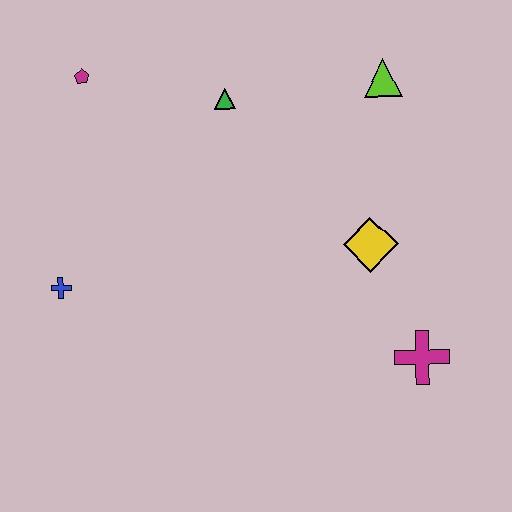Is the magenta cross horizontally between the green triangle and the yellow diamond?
No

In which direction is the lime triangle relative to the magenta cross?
The lime triangle is above the magenta cross.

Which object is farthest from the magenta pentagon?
The magenta cross is farthest from the magenta pentagon.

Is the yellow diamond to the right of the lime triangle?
No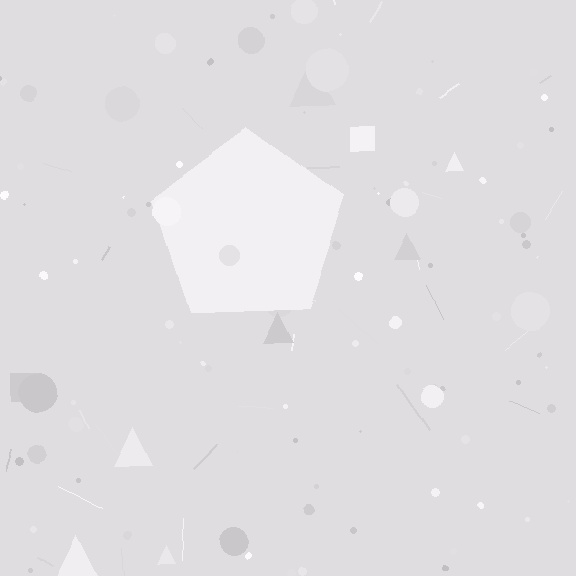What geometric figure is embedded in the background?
A pentagon is embedded in the background.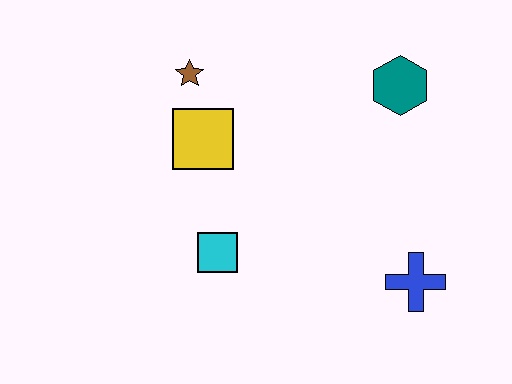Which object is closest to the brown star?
The yellow square is closest to the brown star.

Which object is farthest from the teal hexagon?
The cyan square is farthest from the teal hexagon.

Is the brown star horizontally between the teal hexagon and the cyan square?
No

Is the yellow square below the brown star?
Yes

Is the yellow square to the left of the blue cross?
Yes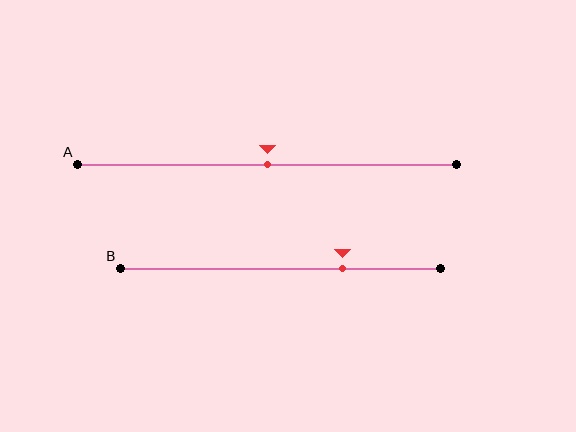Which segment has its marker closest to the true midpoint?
Segment A has its marker closest to the true midpoint.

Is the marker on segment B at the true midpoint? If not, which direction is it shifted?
No, the marker on segment B is shifted to the right by about 19% of the segment length.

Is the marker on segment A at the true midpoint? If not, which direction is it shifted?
Yes, the marker on segment A is at the true midpoint.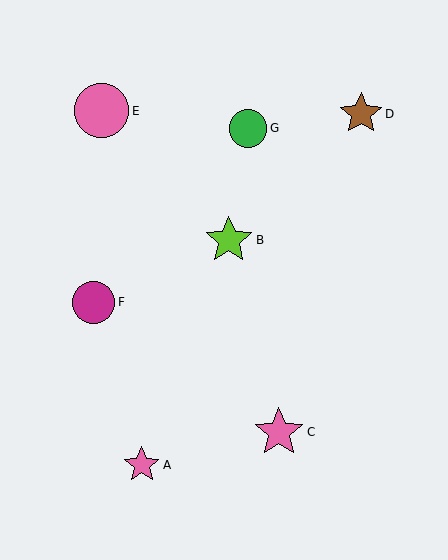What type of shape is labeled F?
Shape F is a magenta circle.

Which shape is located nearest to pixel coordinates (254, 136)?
The green circle (labeled G) at (248, 128) is nearest to that location.